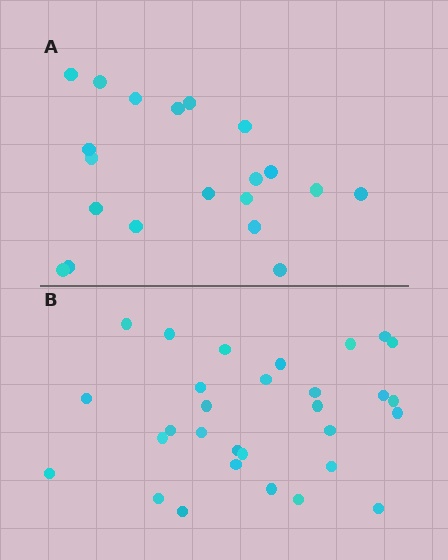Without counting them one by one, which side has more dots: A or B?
Region B (the bottom region) has more dots.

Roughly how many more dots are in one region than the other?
Region B has roughly 10 or so more dots than region A.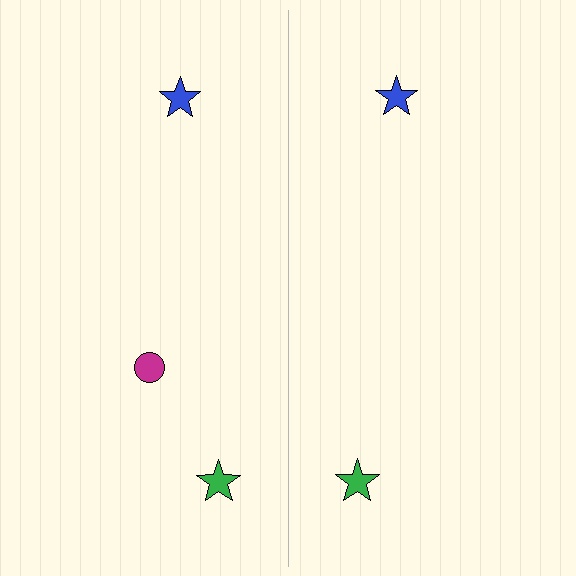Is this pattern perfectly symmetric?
No, the pattern is not perfectly symmetric. A magenta circle is missing from the right side.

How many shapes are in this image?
There are 5 shapes in this image.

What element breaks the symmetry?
A magenta circle is missing from the right side.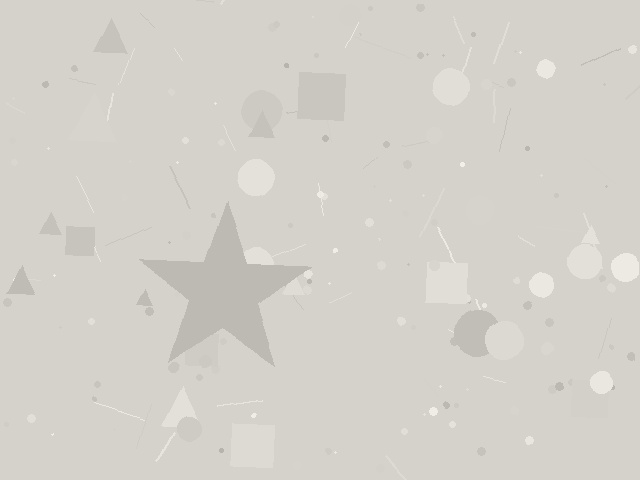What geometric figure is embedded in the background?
A star is embedded in the background.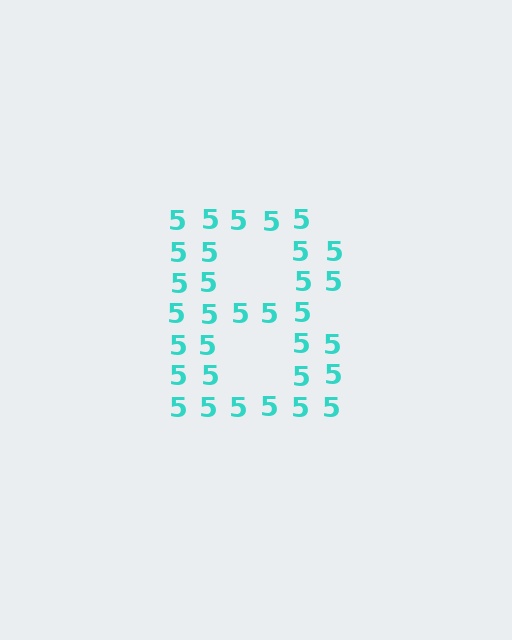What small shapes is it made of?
It is made of small digit 5's.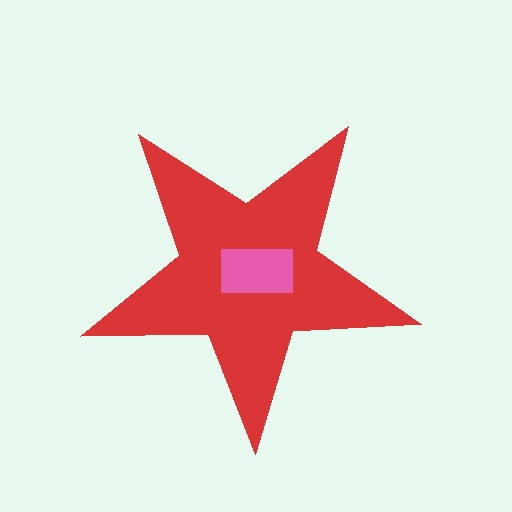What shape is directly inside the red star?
The pink rectangle.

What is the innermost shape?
The pink rectangle.